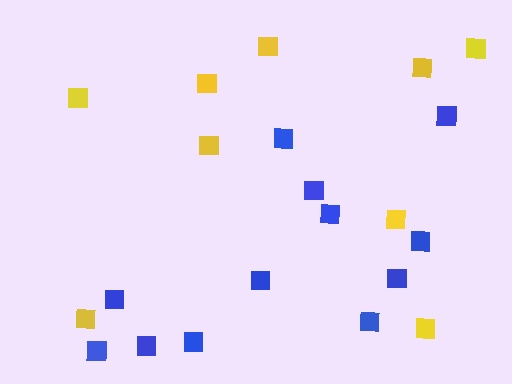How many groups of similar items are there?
There are 2 groups: one group of yellow squares (9) and one group of blue squares (12).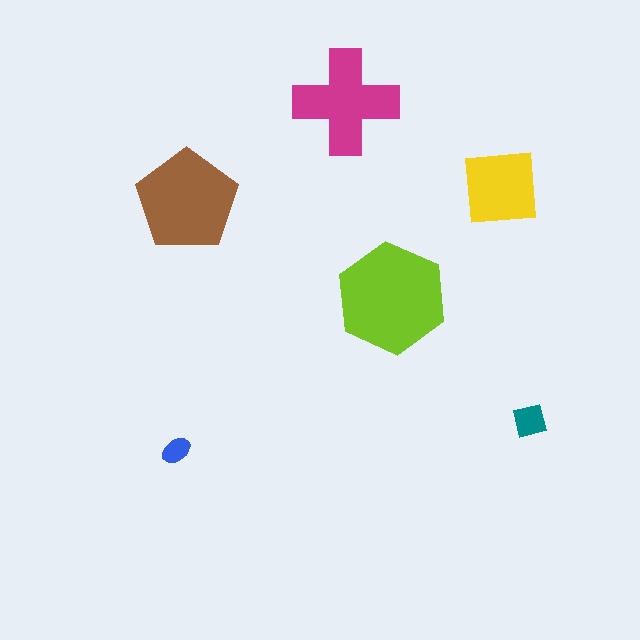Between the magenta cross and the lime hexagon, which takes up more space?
The lime hexagon.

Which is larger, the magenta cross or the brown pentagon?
The brown pentagon.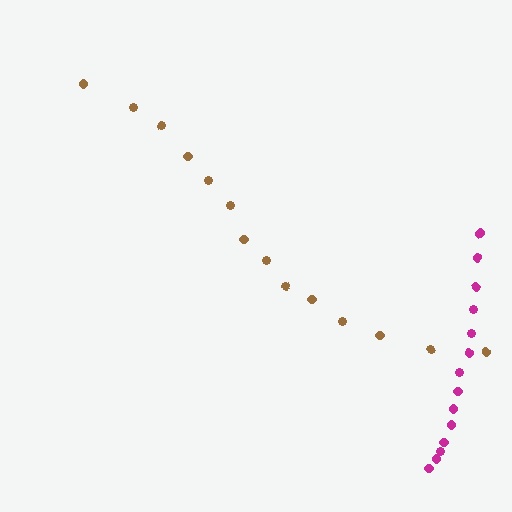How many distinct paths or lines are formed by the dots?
There are 2 distinct paths.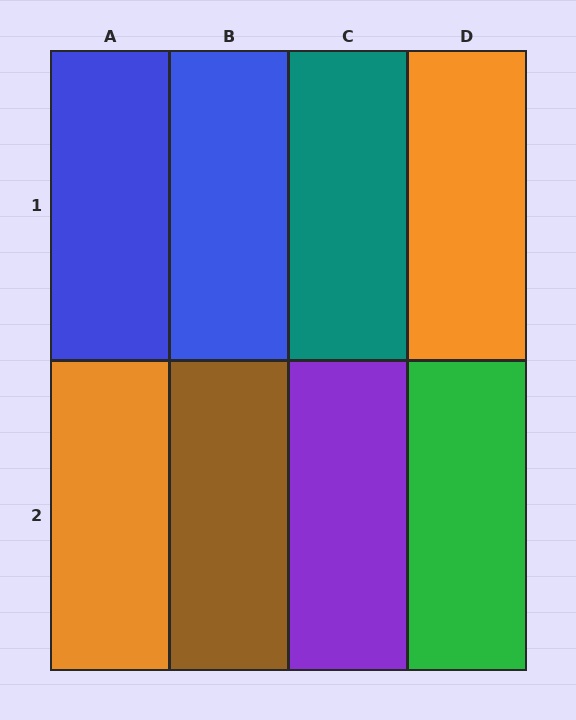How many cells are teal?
1 cell is teal.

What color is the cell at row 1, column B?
Blue.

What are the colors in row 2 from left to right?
Orange, brown, purple, green.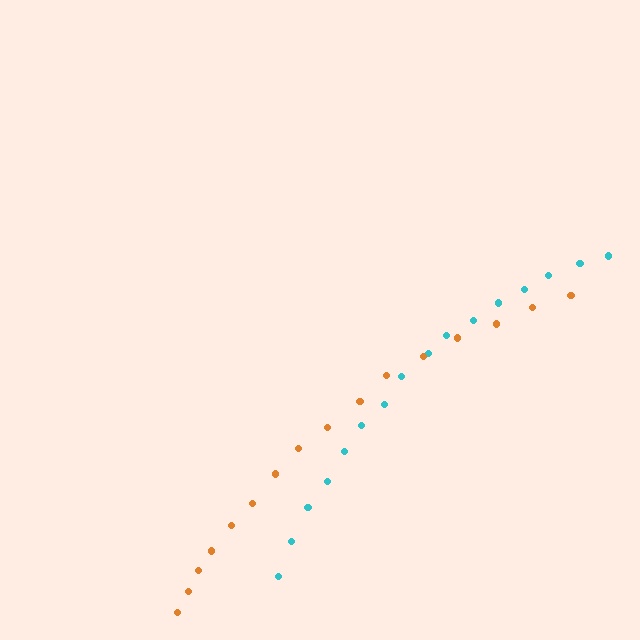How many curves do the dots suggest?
There are 2 distinct paths.